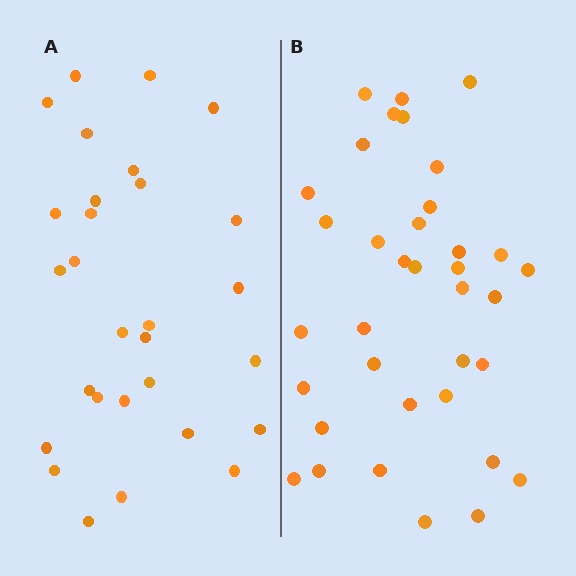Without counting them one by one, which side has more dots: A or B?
Region B (the right region) has more dots.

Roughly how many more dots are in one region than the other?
Region B has roughly 8 or so more dots than region A.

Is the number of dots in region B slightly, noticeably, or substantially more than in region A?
Region B has only slightly more — the two regions are fairly close. The ratio is roughly 1.2 to 1.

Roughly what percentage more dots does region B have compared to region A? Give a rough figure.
About 25% more.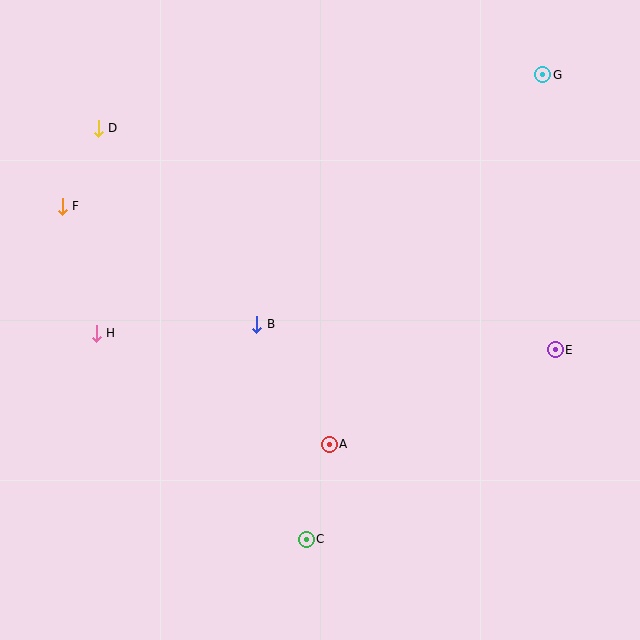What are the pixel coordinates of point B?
Point B is at (257, 324).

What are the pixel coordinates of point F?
Point F is at (62, 206).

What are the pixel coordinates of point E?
Point E is at (555, 350).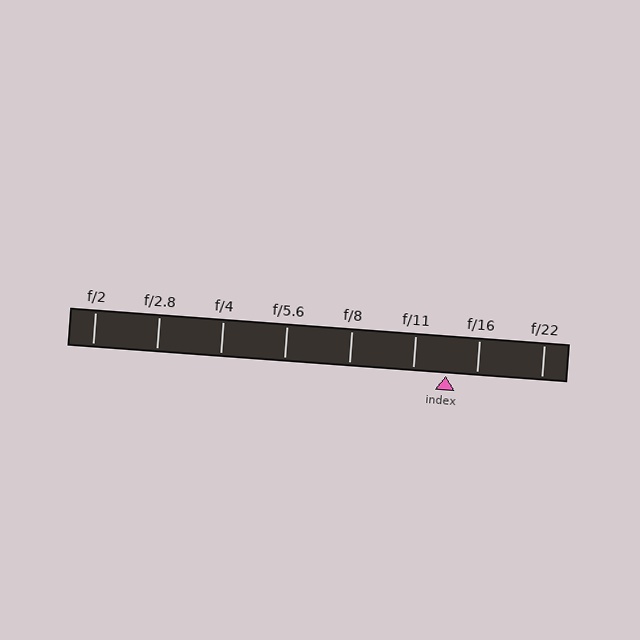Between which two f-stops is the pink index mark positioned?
The index mark is between f/11 and f/16.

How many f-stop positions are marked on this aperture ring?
There are 8 f-stop positions marked.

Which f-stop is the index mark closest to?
The index mark is closest to f/16.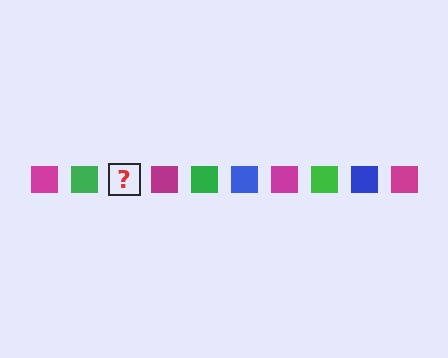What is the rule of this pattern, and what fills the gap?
The rule is that the pattern cycles through magenta, green, blue squares. The gap should be filled with a blue square.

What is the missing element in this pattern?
The missing element is a blue square.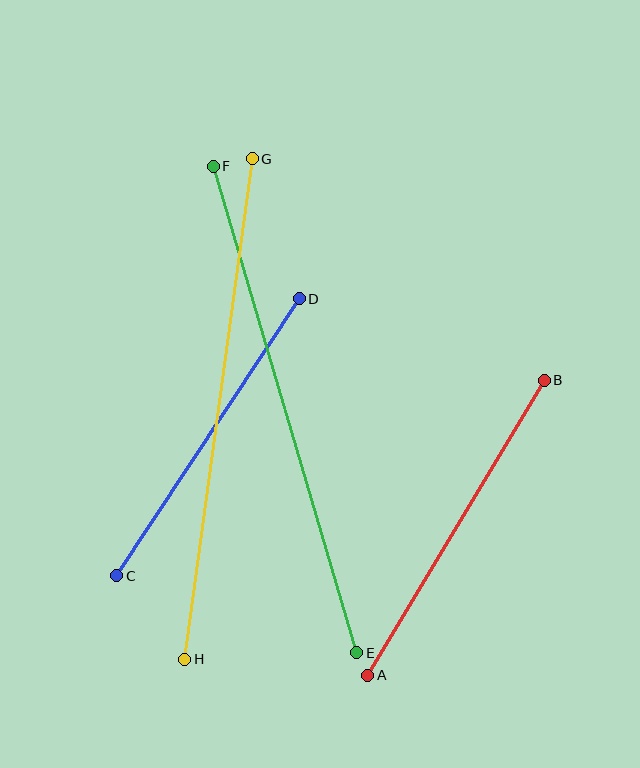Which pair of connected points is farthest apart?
Points E and F are farthest apart.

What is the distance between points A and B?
The distance is approximately 344 pixels.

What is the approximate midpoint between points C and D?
The midpoint is at approximately (208, 437) pixels.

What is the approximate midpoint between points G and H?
The midpoint is at approximately (219, 409) pixels.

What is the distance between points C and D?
The distance is approximately 332 pixels.